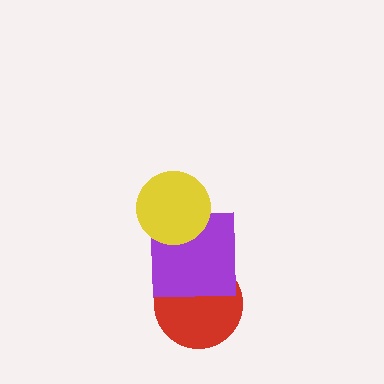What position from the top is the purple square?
The purple square is 2nd from the top.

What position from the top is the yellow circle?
The yellow circle is 1st from the top.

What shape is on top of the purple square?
The yellow circle is on top of the purple square.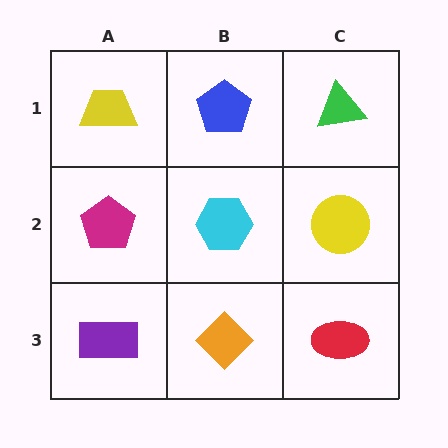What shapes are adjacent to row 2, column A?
A yellow trapezoid (row 1, column A), a purple rectangle (row 3, column A), a cyan hexagon (row 2, column B).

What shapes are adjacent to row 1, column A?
A magenta pentagon (row 2, column A), a blue pentagon (row 1, column B).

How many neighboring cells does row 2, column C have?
3.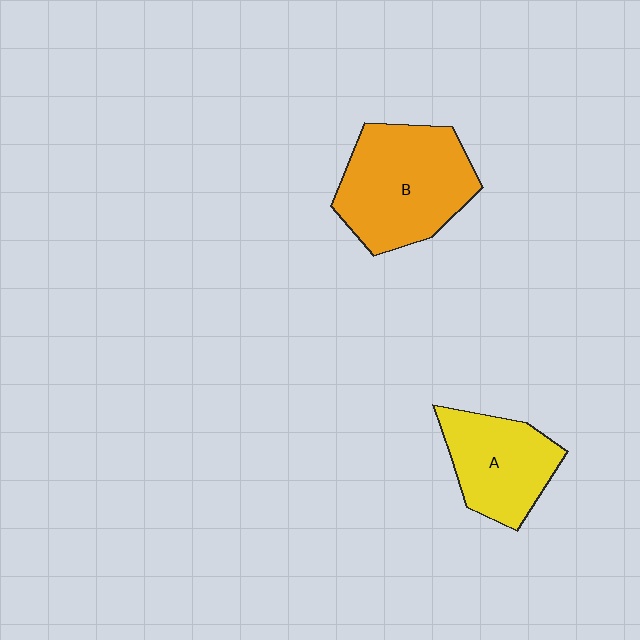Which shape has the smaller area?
Shape A (yellow).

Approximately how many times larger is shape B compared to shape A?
Approximately 1.4 times.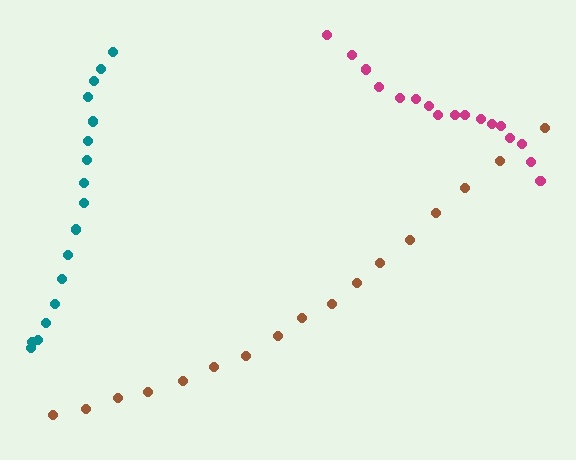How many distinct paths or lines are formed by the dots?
There are 3 distinct paths.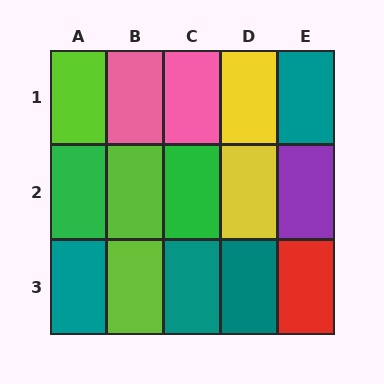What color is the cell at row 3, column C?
Teal.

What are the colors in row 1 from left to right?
Lime, pink, pink, yellow, teal.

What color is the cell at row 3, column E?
Red.